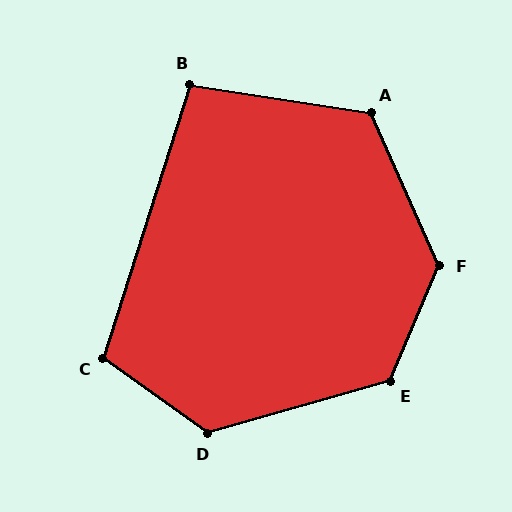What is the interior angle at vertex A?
Approximately 123 degrees (obtuse).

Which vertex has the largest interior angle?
F, at approximately 133 degrees.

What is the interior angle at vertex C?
Approximately 108 degrees (obtuse).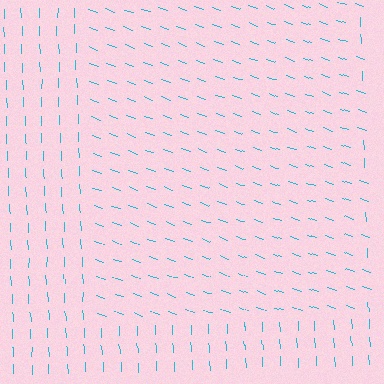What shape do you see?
I see a rectangle.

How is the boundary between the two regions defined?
The boundary is defined purely by a change in line orientation (approximately 68 degrees difference). All lines are the same color and thickness.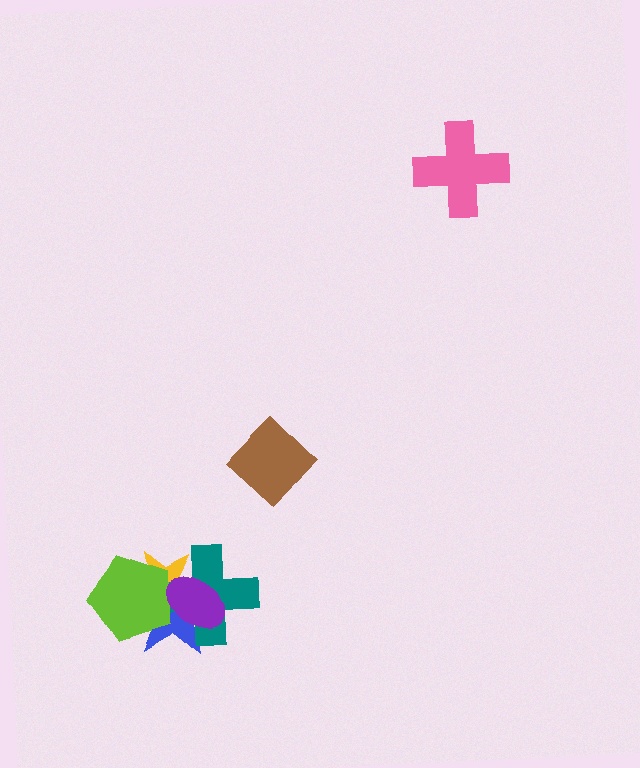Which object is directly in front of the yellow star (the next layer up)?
The teal cross is directly in front of the yellow star.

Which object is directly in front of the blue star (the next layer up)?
The yellow star is directly in front of the blue star.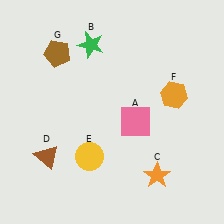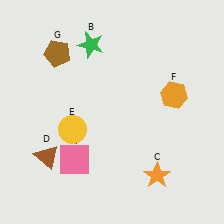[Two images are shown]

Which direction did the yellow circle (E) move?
The yellow circle (E) moved up.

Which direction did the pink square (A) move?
The pink square (A) moved left.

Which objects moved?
The objects that moved are: the pink square (A), the yellow circle (E).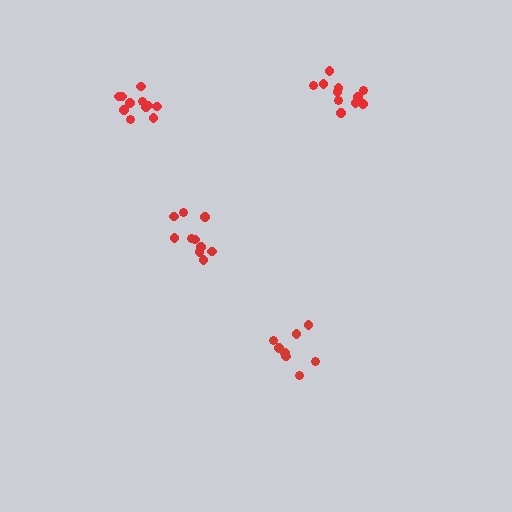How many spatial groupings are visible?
There are 4 spatial groupings.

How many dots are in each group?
Group 1: 8 dots, Group 2: 10 dots, Group 3: 12 dots, Group 4: 11 dots (41 total).